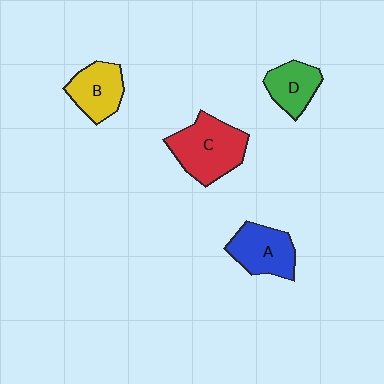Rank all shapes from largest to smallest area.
From largest to smallest: C (red), A (blue), B (yellow), D (green).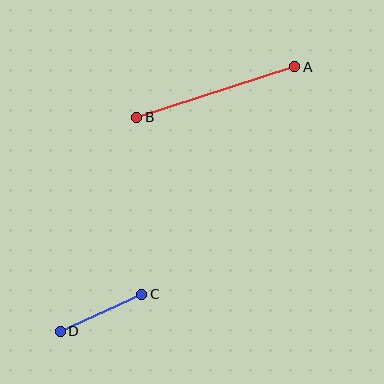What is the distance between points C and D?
The distance is approximately 89 pixels.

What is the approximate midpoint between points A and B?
The midpoint is at approximately (216, 92) pixels.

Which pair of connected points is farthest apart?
Points A and B are farthest apart.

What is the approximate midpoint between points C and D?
The midpoint is at approximately (101, 313) pixels.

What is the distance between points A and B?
The distance is approximately 166 pixels.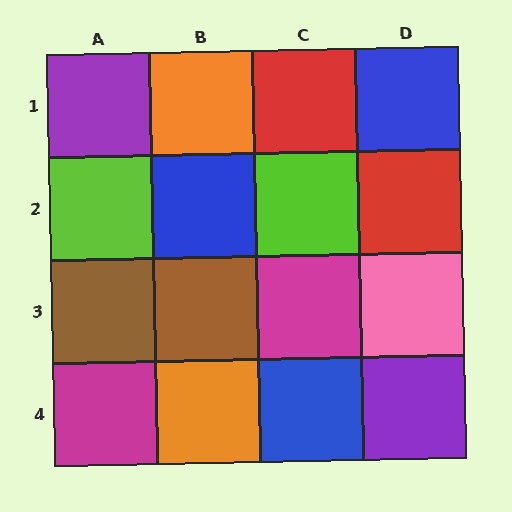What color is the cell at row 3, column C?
Magenta.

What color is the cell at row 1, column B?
Orange.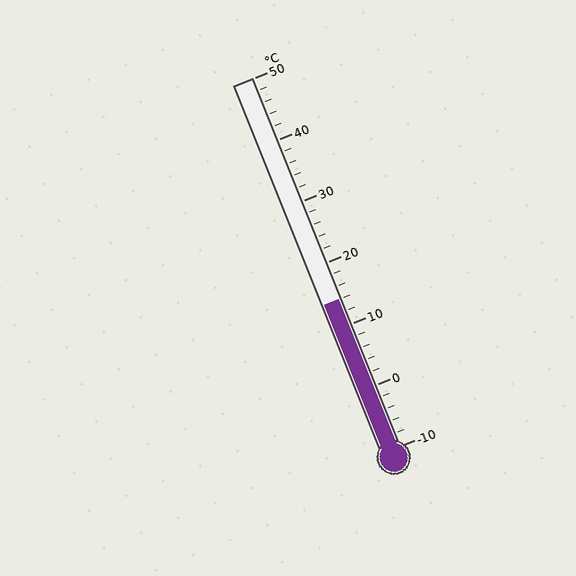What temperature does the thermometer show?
The thermometer shows approximately 14°C.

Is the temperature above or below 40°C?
The temperature is below 40°C.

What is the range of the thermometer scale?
The thermometer scale ranges from -10°C to 50°C.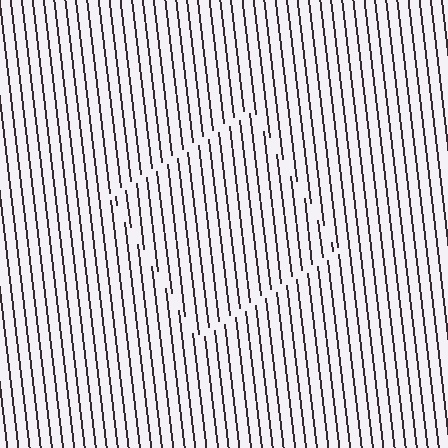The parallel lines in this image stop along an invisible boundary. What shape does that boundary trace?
An illusory square. The interior of the shape contains the same grating, shifted by half a period — the contour is defined by the phase discontinuity where line-ends from the inner and outer gratings abut.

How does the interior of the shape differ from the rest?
The interior of the shape contains the same grating, shifted by half a period — the contour is defined by the phase discontinuity where line-ends from the inner and outer gratings abut.